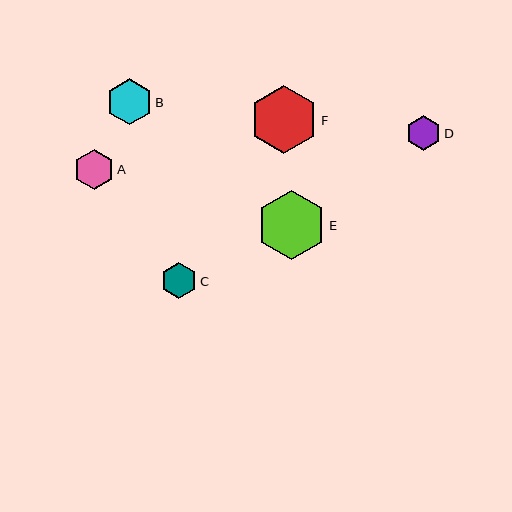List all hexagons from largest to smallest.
From largest to smallest: E, F, B, A, C, D.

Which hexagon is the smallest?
Hexagon D is the smallest with a size of approximately 35 pixels.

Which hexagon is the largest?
Hexagon E is the largest with a size of approximately 69 pixels.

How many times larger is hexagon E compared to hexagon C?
Hexagon E is approximately 1.9 times the size of hexagon C.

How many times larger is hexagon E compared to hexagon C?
Hexagon E is approximately 1.9 times the size of hexagon C.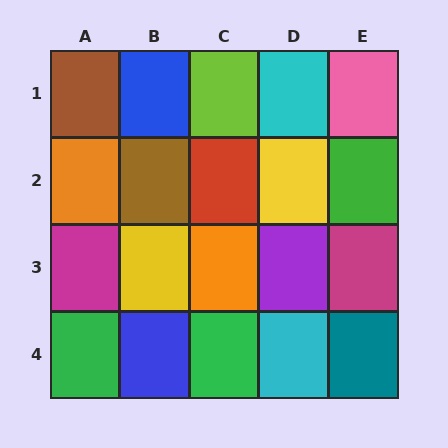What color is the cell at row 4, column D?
Cyan.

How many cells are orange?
2 cells are orange.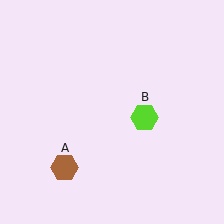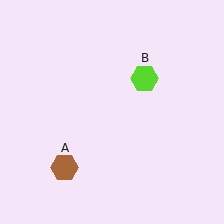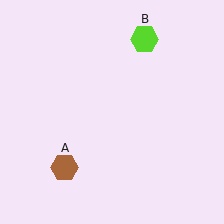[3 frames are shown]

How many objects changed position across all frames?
1 object changed position: lime hexagon (object B).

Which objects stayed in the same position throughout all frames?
Brown hexagon (object A) remained stationary.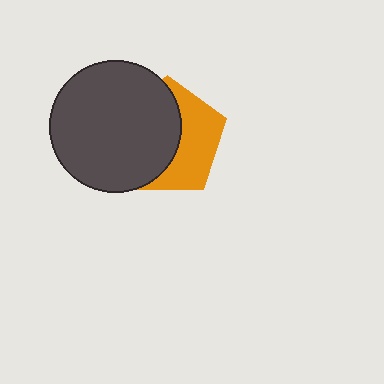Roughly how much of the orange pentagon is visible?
A small part of it is visible (roughly 44%).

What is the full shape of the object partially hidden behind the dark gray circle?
The partially hidden object is an orange pentagon.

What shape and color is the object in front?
The object in front is a dark gray circle.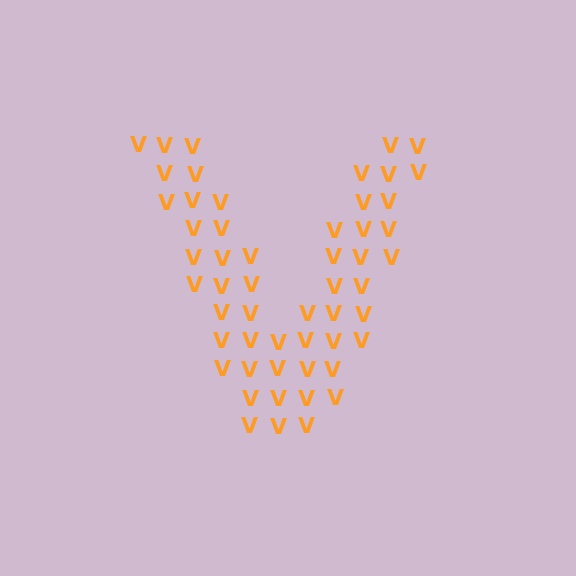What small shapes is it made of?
It is made of small letter V's.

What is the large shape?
The large shape is the letter V.